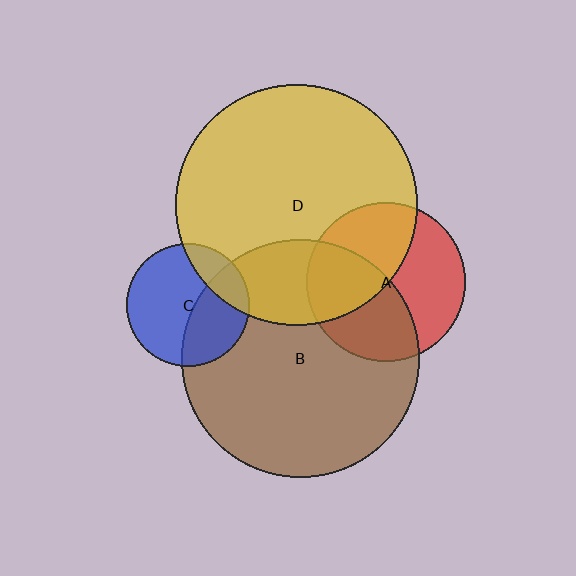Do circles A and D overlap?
Yes.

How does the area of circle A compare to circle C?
Approximately 1.7 times.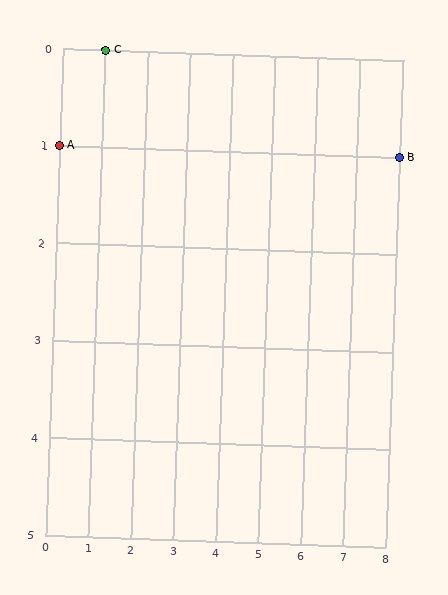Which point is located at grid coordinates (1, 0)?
Point C is at (1, 0).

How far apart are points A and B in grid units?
Points A and B are 8 columns apart.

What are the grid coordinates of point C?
Point C is at grid coordinates (1, 0).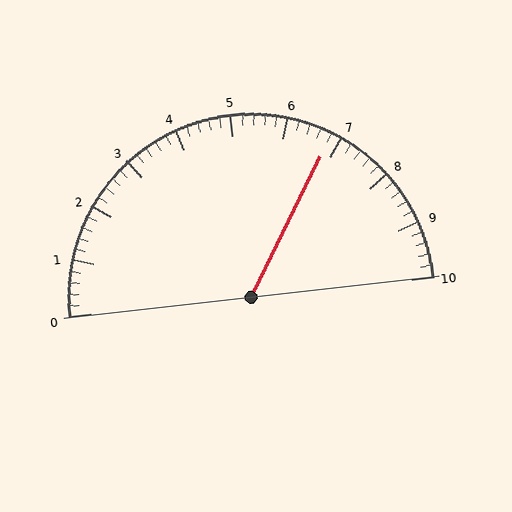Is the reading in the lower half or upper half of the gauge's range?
The reading is in the upper half of the range (0 to 10).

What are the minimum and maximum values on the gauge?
The gauge ranges from 0 to 10.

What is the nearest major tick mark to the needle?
The nearest major tick mark is 7.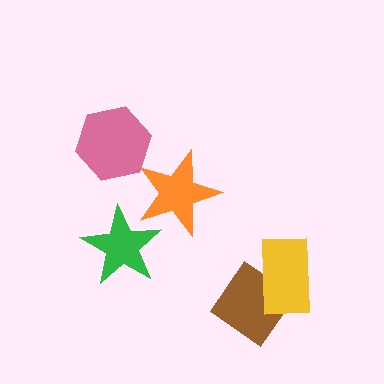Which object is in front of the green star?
The orange star is in front of the green star.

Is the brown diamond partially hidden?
Yes, it is partially covered by another shape.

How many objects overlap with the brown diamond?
1 object overlaps with the brown diamond.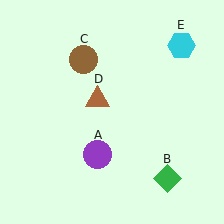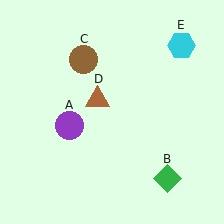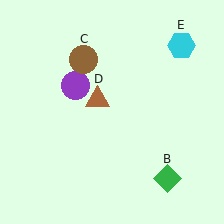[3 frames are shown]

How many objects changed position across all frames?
1 object changed position: purple circle (object A).